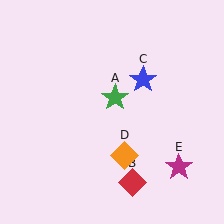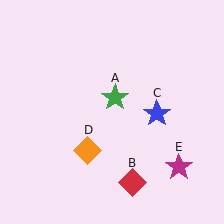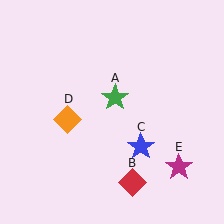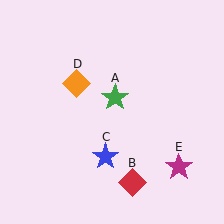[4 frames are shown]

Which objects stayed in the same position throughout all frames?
Green star (object A) and red diamond (object B) and magenta star (object E) remained stationary.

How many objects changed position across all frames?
2 objects changed position: blue star (object C), orange diamond (object D).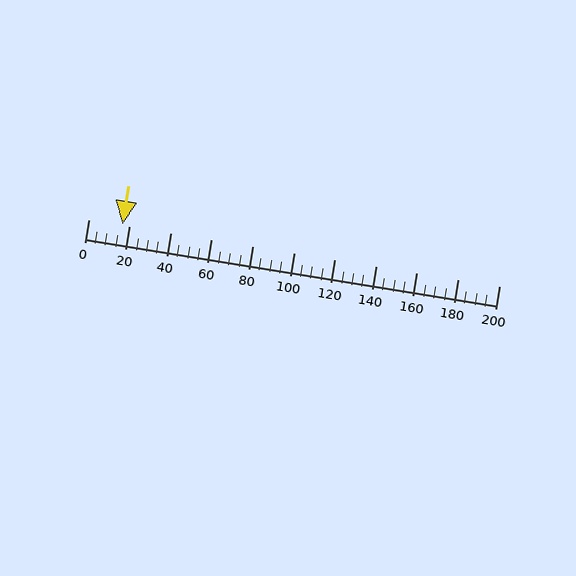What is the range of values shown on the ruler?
The ruler shows values from 0 to 200.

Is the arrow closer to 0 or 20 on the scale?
The arrow is closer to 20.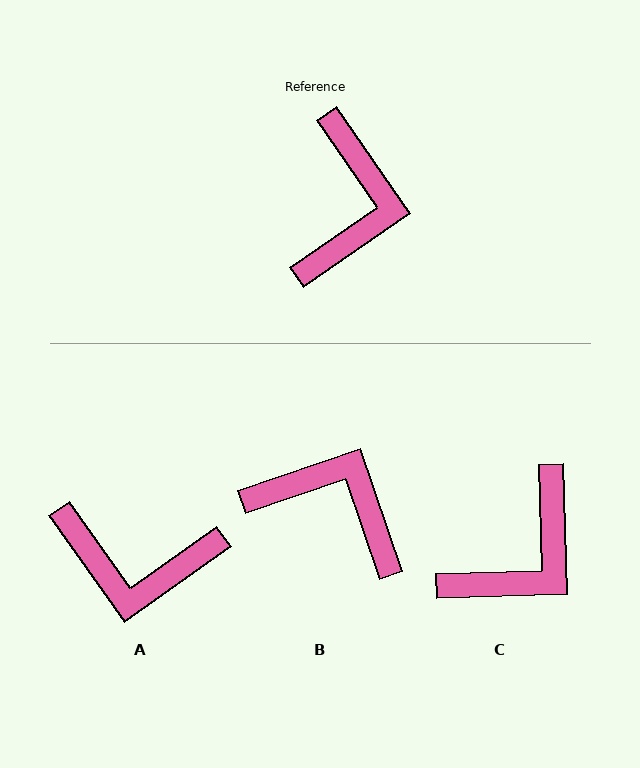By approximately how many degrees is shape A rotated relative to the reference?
Approximately 89 degrees clockwise.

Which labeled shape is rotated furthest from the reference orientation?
A, about 89 degrees away.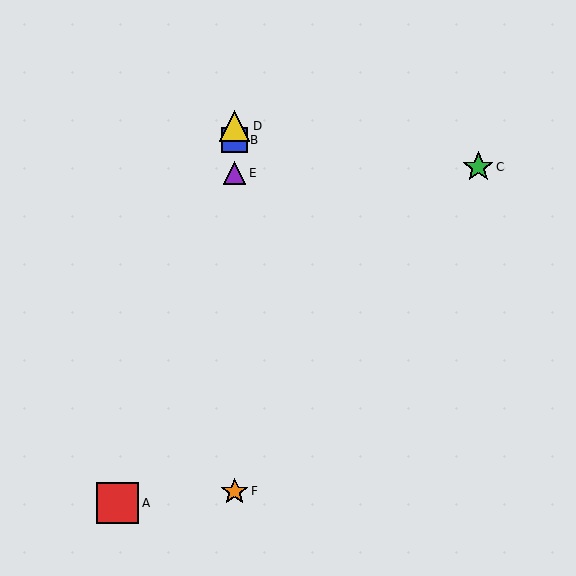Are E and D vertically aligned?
Yes, both are at x≈235.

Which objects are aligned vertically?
Objects B, D, E, F are aligned vertically.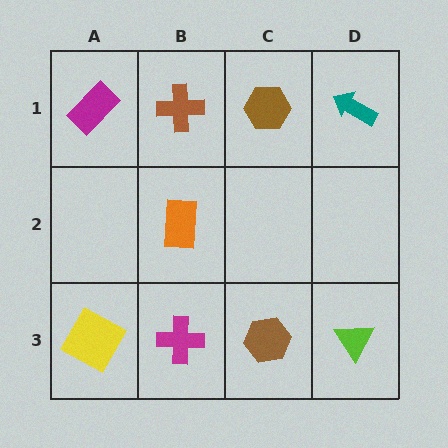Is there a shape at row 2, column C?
No, that cell is empty.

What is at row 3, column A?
A yellow square.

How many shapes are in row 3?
4 shapes.